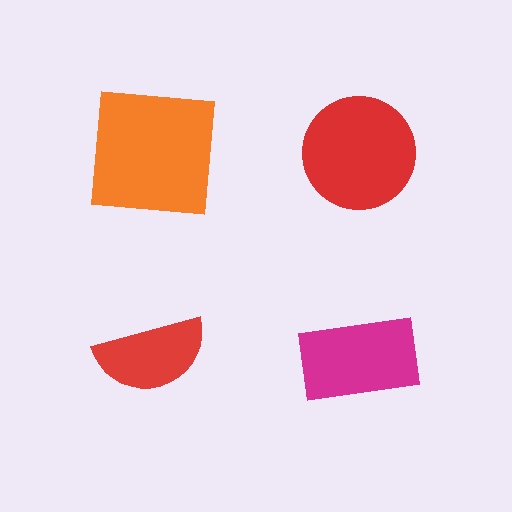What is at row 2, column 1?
A red semicircle.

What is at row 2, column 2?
A magenta rectangle.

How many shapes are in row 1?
2 shapes.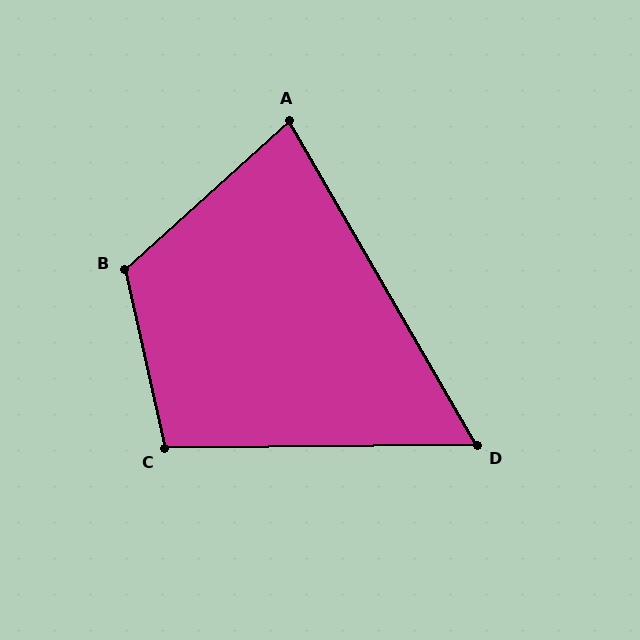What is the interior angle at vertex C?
Approximately 102 degrees (obtuse).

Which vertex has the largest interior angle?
B, at approximately 119 degrees.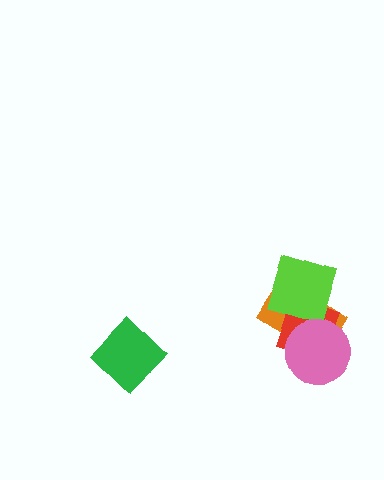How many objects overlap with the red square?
3 objects overlap with the red square.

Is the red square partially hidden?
Yes, it is partially covered by another shape.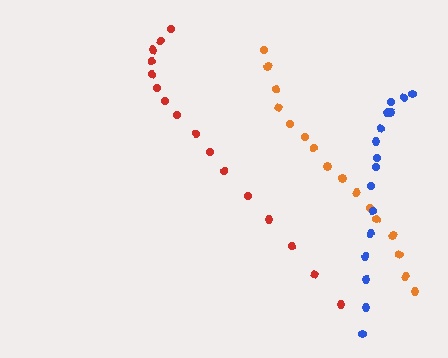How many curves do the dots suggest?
There are 3 distinct paths.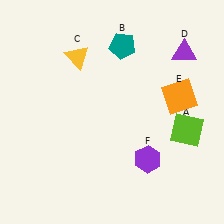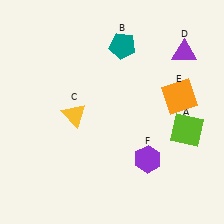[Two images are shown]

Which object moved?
The yellow triangle (C) moved down.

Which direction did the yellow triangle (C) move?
The yellow triangle (C) moved down.